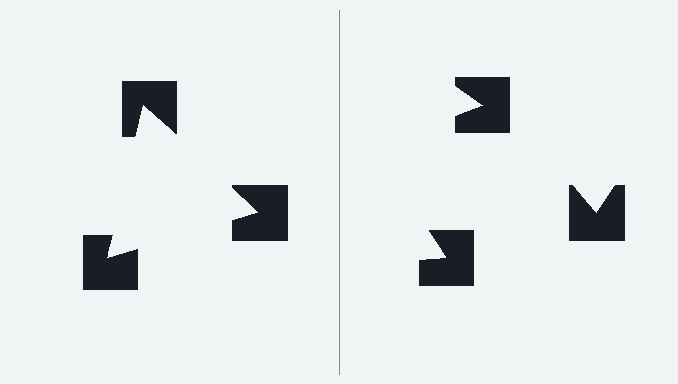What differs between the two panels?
The notched squares are positioned identically on both sides; only the wedge orientations differ. On the left they align to a triangle; on the right they are misaligned.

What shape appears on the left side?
An illusory triangle.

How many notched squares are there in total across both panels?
6 — 3 on each side.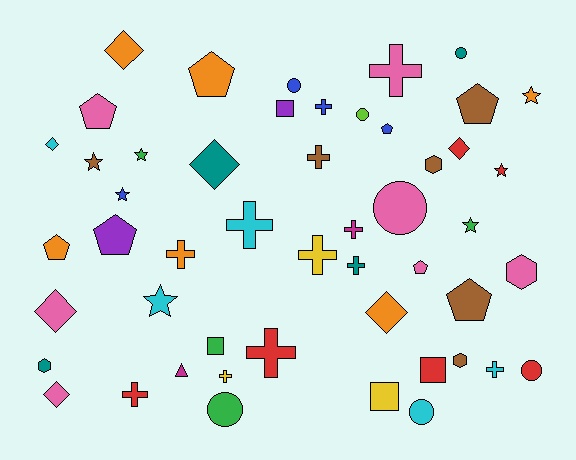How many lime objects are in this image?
There is 1 lime object.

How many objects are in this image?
There are 50 objects.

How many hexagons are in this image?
There are 4 hexagons.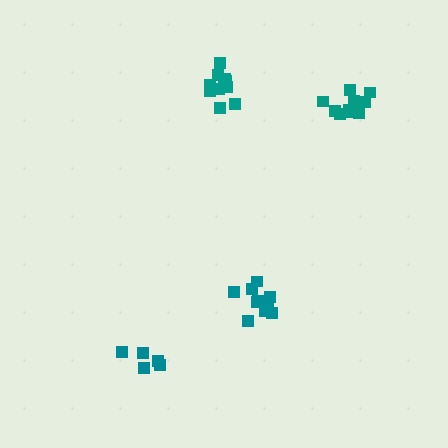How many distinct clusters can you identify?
There are 4 distinct clusters.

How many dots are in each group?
Group 1: 11 dots, Group 2: 11 dots, Group 3: 5 dots, Group 4: 11 dots (38 total).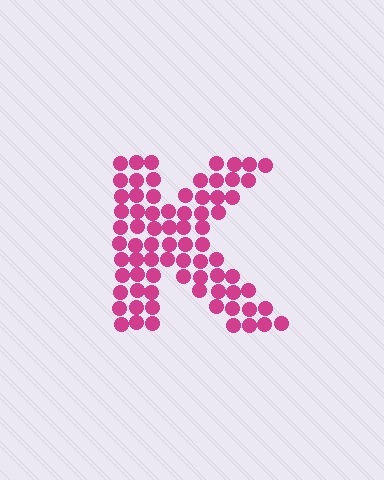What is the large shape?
The large shape is the letter K.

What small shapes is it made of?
It is made of small circles.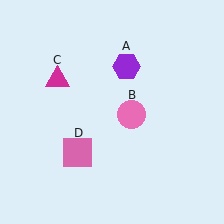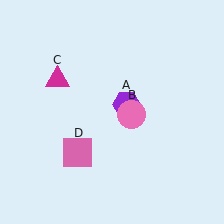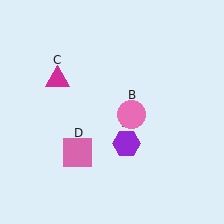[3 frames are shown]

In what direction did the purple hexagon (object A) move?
The purple hexagon (object A) moved down.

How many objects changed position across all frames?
1 object changed position: purple hexagon (object A).